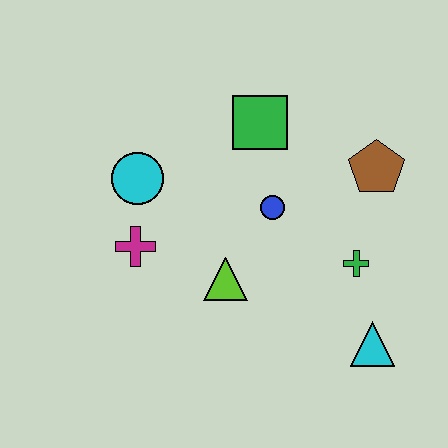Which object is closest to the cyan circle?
The magenta cross is closest to the cyan circle.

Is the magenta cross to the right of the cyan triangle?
No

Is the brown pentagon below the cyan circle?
No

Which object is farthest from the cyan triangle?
The cyan circle is farthest from the cyan triangle.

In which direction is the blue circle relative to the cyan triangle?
The blue circle is above the cyan triangle.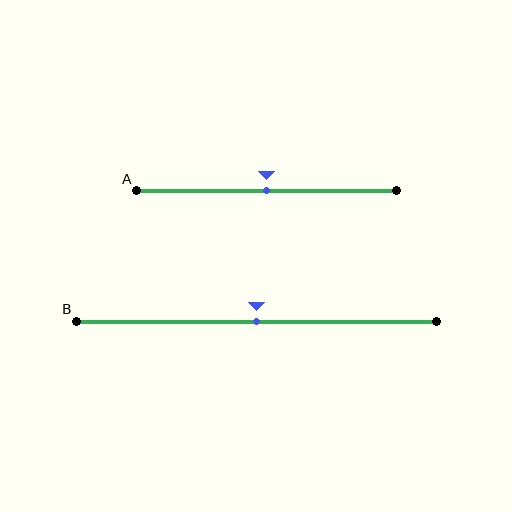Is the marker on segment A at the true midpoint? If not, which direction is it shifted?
Yes, the marker on segment A is at the true midpoint.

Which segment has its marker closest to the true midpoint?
Segment A has its marker closest to the true midpoint.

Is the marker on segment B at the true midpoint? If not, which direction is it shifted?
Yes, the marker on segment B is at the true midpoint.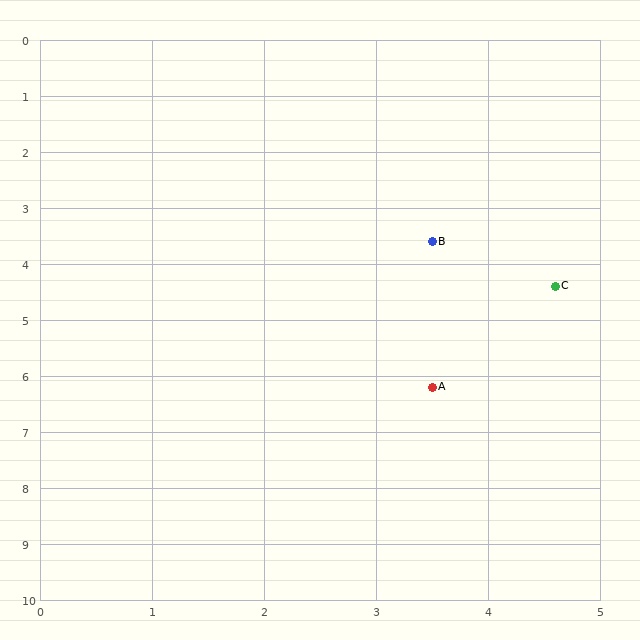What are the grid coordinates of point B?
Point B is at approximately (3.5, 3.6).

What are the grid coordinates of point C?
Point C is at approximately (4.6, 4.4).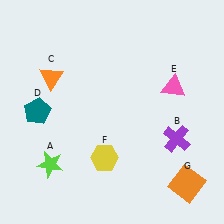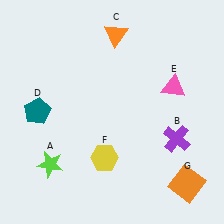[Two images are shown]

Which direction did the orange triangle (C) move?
The orange triangle (C) moved right.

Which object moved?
The orange triangle (C) moved right.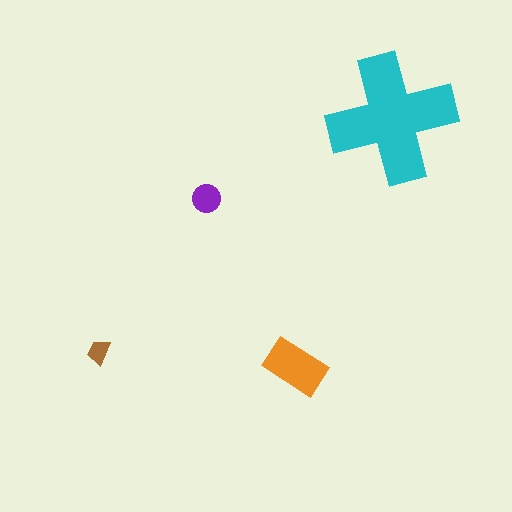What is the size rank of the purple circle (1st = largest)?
3rd.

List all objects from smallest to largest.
The brown trapezoid, the purple circle, the orange rectangle, the cyan cross.